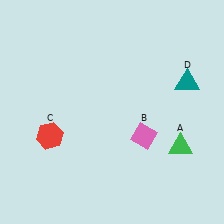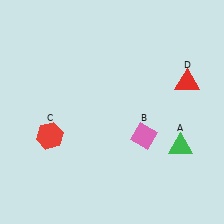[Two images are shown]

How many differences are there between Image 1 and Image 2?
There is 1 difference between the two images.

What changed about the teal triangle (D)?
In Image 1, D is teal. In Image 2, it changed to red.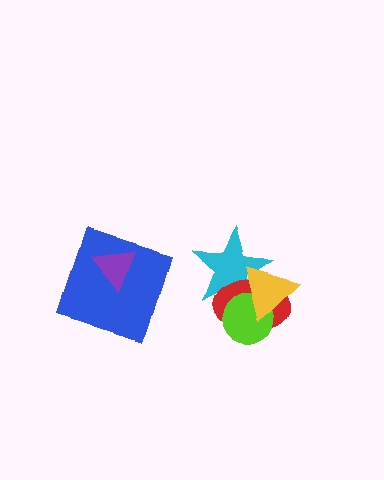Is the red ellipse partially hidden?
Yes, it is partially covered by another shape.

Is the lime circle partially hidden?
Yes, it is partially covered by another shape.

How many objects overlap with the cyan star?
3 objects overlap with the cyan star.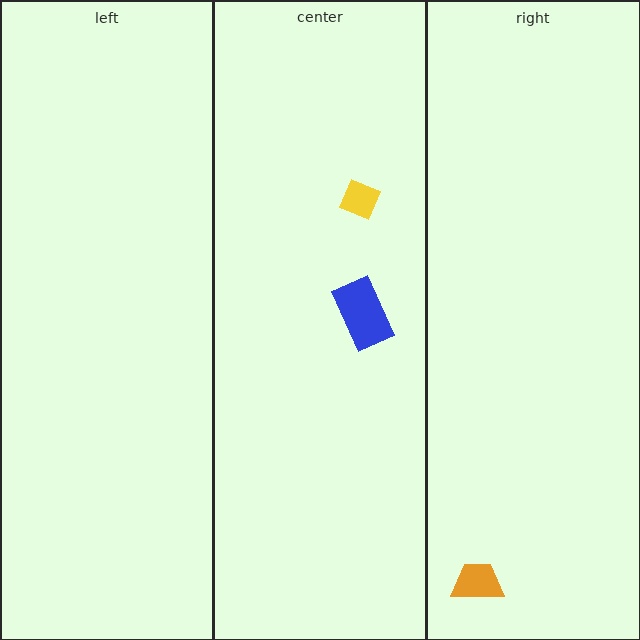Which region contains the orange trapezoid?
The right region.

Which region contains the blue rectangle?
The center region.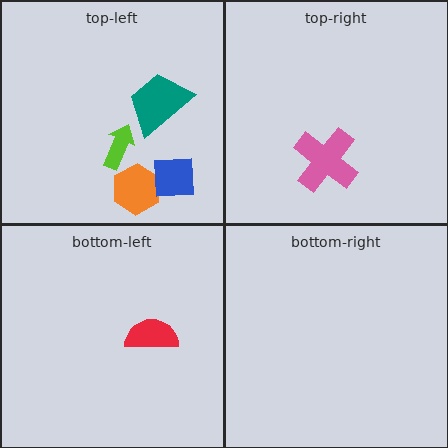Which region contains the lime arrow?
The top-left region.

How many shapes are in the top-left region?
4.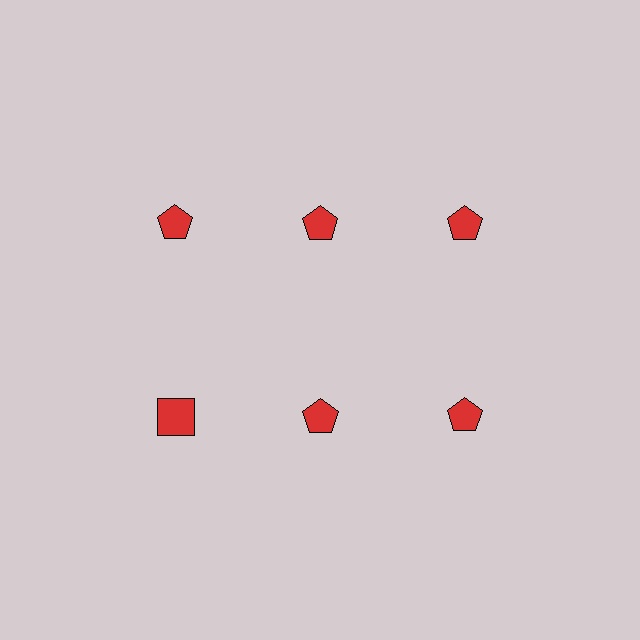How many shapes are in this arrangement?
There are 6 shapes arranged in a grid pattern.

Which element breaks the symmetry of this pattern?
The red square in the second row, leftmost column breaks the symmetry. All other shapes are red pentagons.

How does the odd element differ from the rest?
It has a different shape: square instead of pentagon.